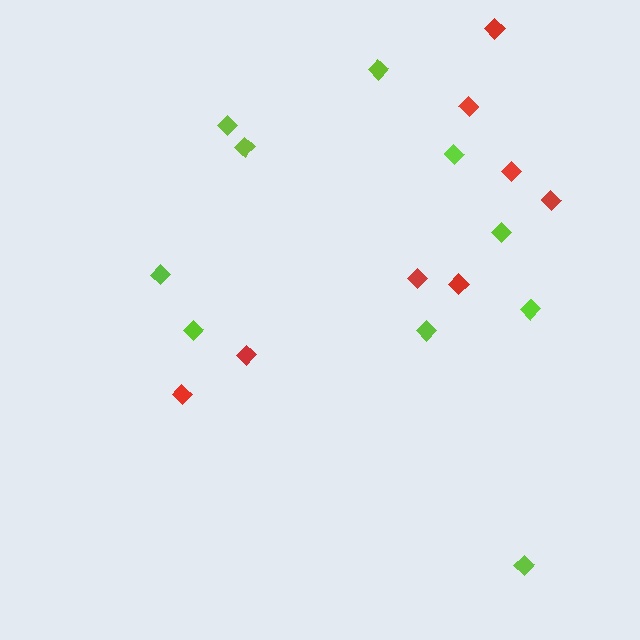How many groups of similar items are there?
There are 2 groups: one group of red diamonds (8) and one group of lime diamonds (10).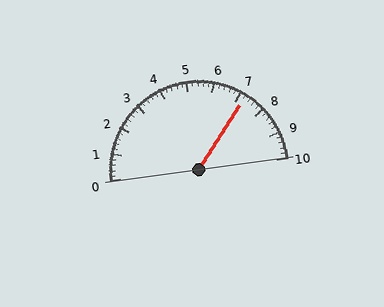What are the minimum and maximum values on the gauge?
The gauge ranges from 0 to 10.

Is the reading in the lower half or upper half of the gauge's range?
The reading is in the upper half of the range (0 to 10).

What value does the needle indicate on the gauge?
The needle indicates approximately 7.2.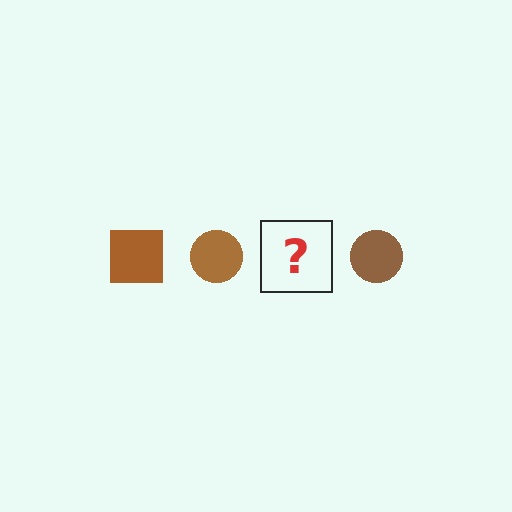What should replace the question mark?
The question mark should be replaced with a brown square.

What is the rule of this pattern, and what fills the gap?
The rule is that the pattern cycles through square, circle shapes in brown. The gap should be filled with a brown square.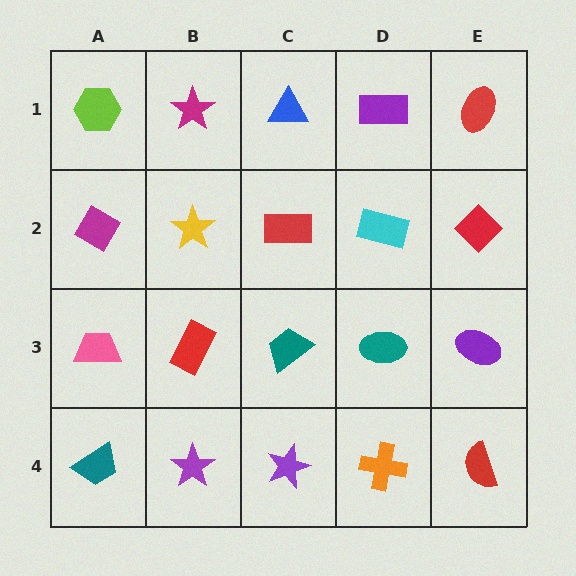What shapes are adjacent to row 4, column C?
A teal trapezoid (row 3, column C), a purple star (row 4, column B), an orange cross (row 4, column D).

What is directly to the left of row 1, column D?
A blue triangle.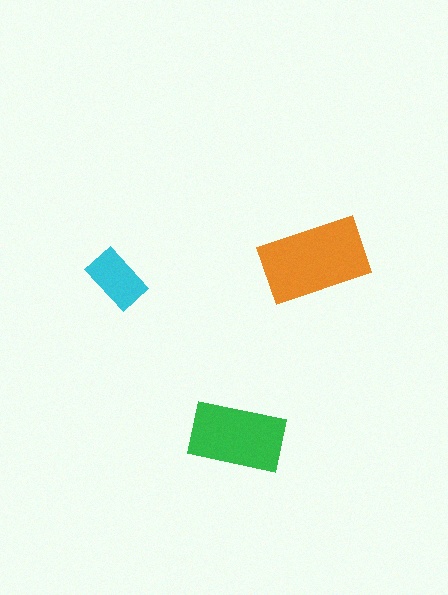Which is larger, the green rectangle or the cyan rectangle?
The green one.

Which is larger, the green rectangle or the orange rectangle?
The orange one.